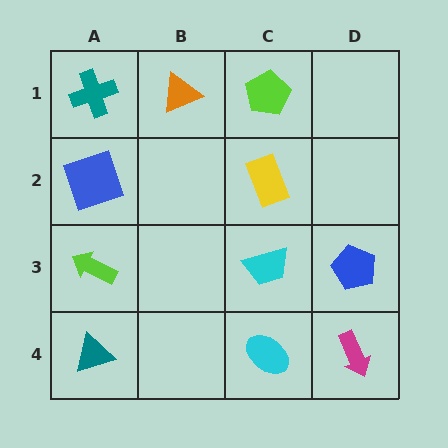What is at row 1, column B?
An orange triangle.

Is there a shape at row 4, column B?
No, that cell is empty.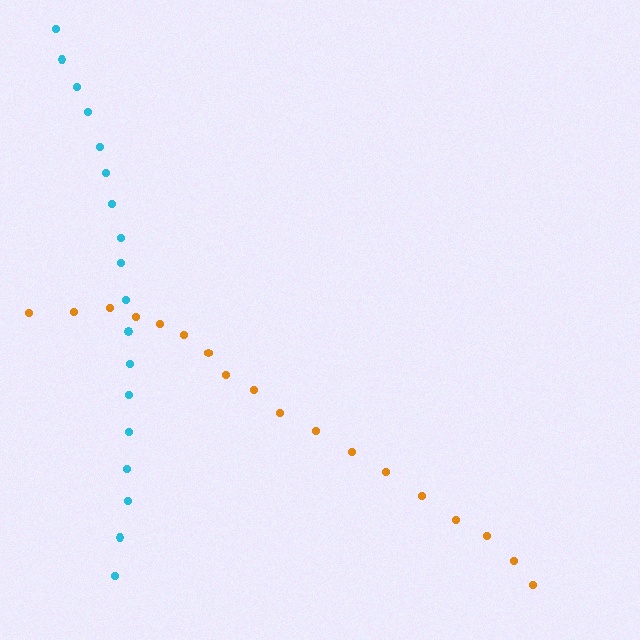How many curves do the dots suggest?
There are 2 distinct paths.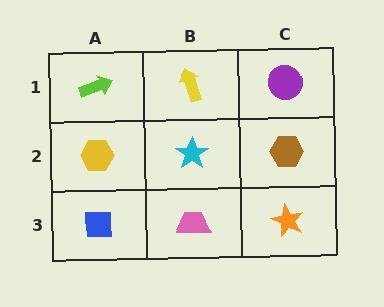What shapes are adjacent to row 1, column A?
A yellow hexagon (row 2, column A), a yellow arrow (row 1, column B).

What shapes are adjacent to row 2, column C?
A purple circle (row 1, column C), an orange star (row 3, column C), a cyan star (row 2, column B).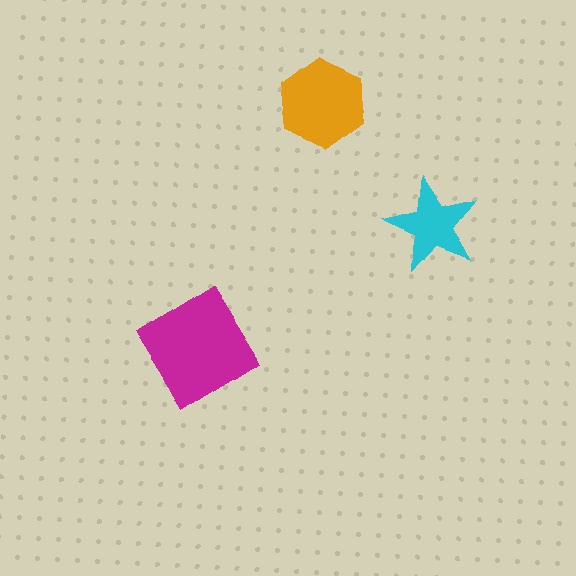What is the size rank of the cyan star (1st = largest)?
3rd.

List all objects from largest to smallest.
The magenta diamond, the orange hexagon, the cyan star.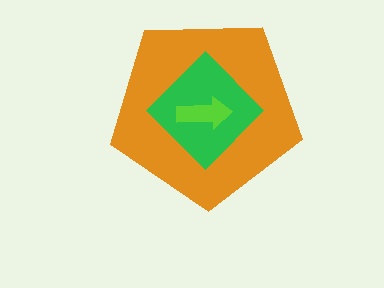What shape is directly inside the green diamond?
The lime arrow.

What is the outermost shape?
The orange pentagon.